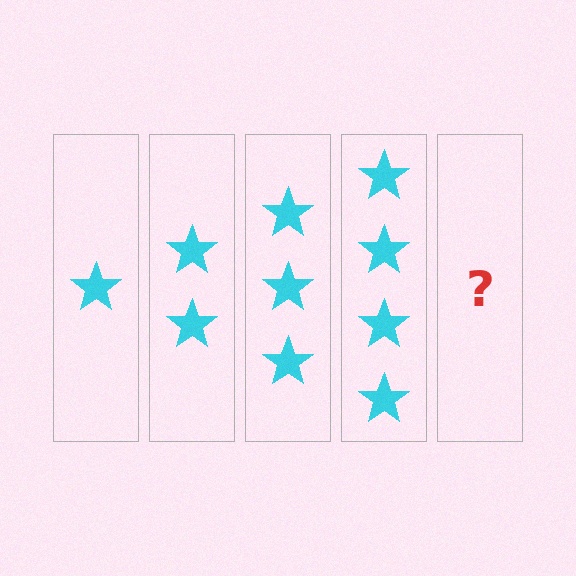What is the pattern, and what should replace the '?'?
The pattern is that each step adds one more star. The '?' should be 5 stars.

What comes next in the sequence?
The next element should be 5 stars.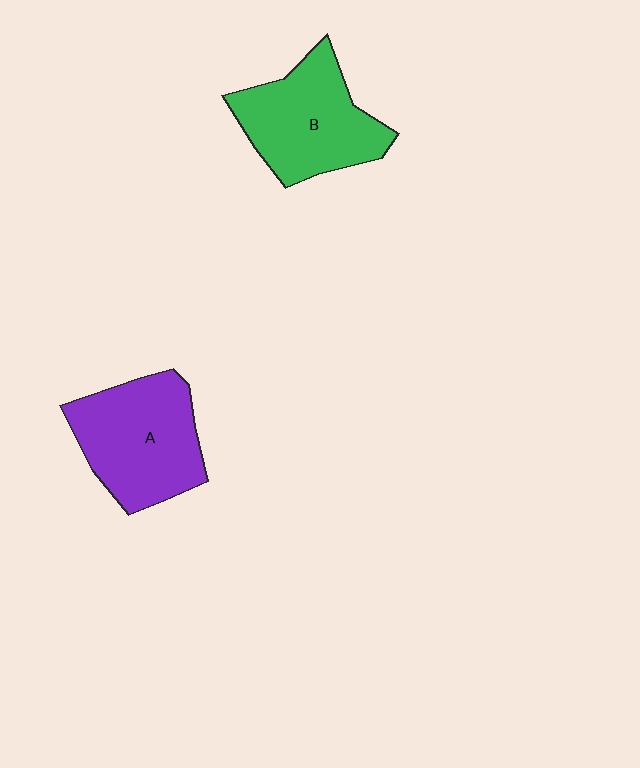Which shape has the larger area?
Shape A (purple).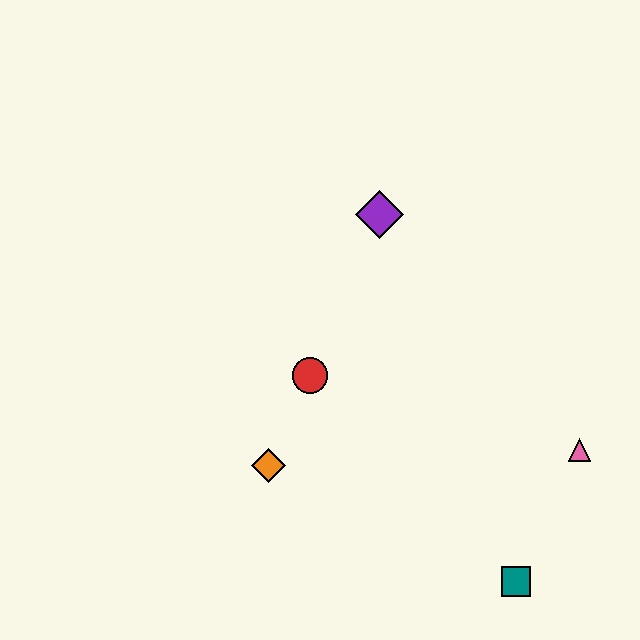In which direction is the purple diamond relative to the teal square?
The purple diamond is above the teal square.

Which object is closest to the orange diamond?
The red circle is closest to the orange diamond.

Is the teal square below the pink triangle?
Yes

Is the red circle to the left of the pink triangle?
Yes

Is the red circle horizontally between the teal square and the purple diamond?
No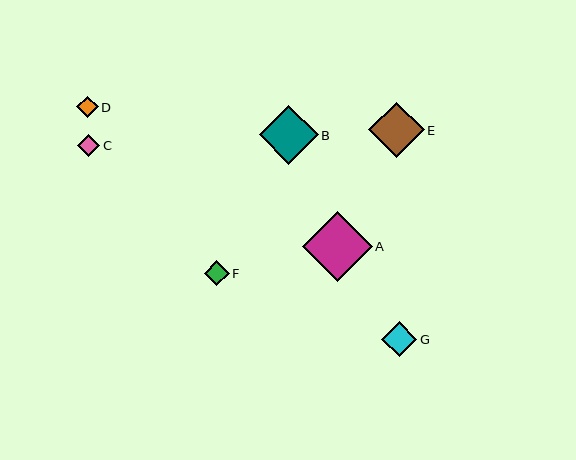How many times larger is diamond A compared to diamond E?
Diamond A is approximately 1.3 times the size of diamond E.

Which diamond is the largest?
Diamond A is the largest with a size of approximately 70 pixels.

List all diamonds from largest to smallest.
From largest to smallest: A, B, E, G, F, C, D.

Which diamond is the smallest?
Diamond D is the smallest with a size of approximately 21 pixels.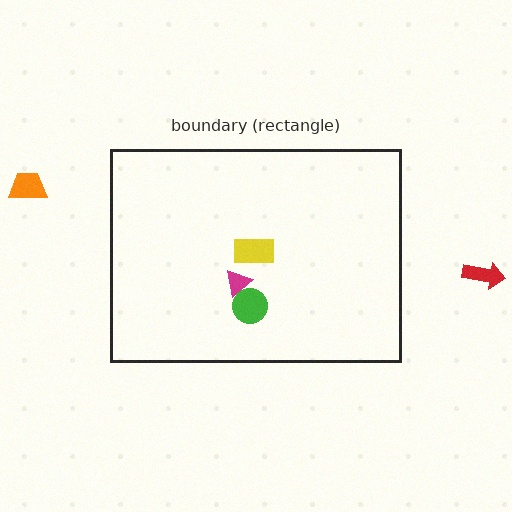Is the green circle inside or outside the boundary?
Inside.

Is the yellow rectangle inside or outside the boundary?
Inside.